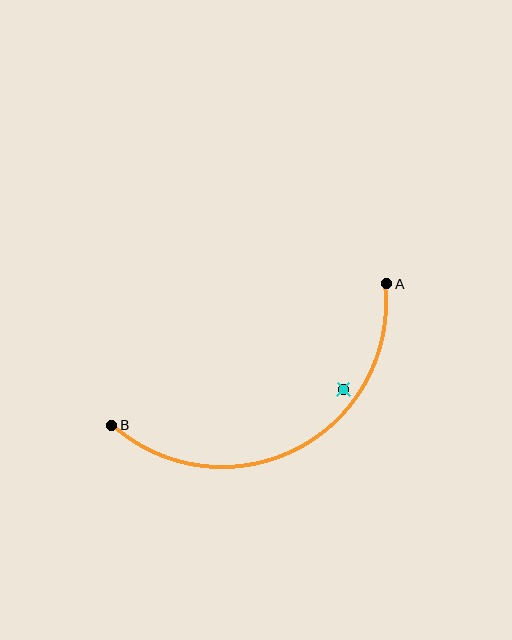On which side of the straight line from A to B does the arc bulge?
The arc bulges below the straight line connecting A and B.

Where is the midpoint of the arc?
The arc midpoint is the point on the curve farthest from the straight line joining A and B. It sits below that line.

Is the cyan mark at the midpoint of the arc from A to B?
No — the cyan mark does not lie on the arc at all. It sits slightly inside the curve.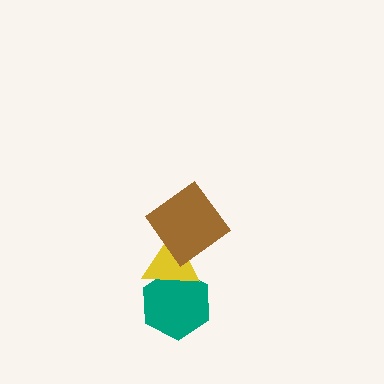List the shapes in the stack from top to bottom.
From top to bottom: the brown diamond, the yellow triangle, the teal hexagon.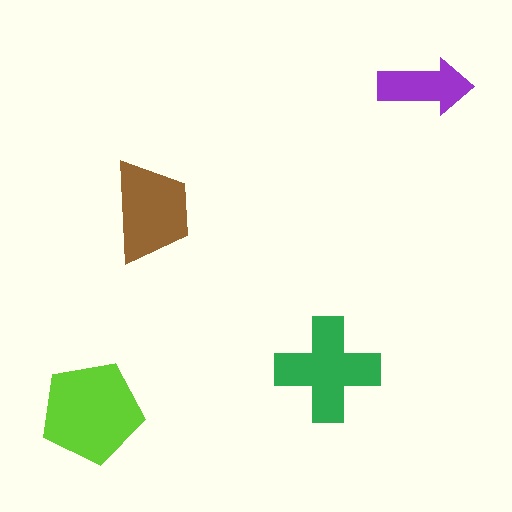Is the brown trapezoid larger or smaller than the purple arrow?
Larger.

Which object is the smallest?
The purple arrow.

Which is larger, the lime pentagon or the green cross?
The lime pentagon.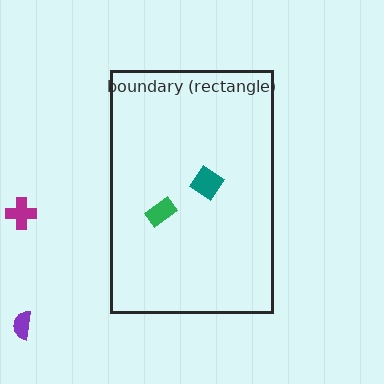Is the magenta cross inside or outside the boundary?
Outside.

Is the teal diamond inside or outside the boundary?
Inside.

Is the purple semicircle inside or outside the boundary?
Outside.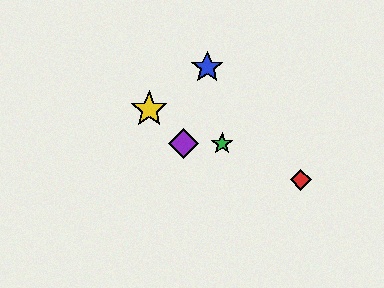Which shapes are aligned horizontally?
The green star, the purple diamond are aligned horizontally.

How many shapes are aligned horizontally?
2 shapes (the green star, the purple diamond) are aligned horizontally.